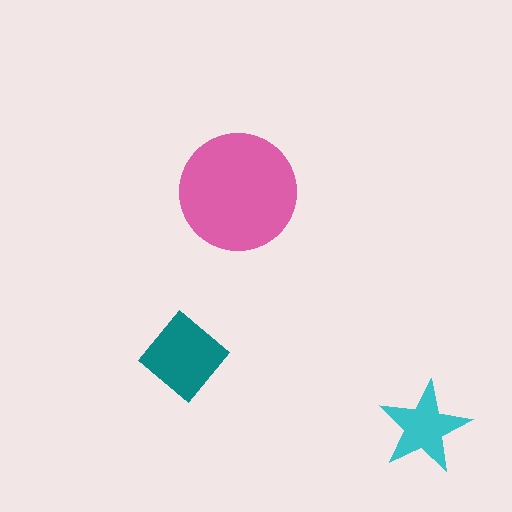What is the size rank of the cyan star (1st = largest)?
3rd.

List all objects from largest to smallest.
The pink circle, the teal diamond, the cyan star.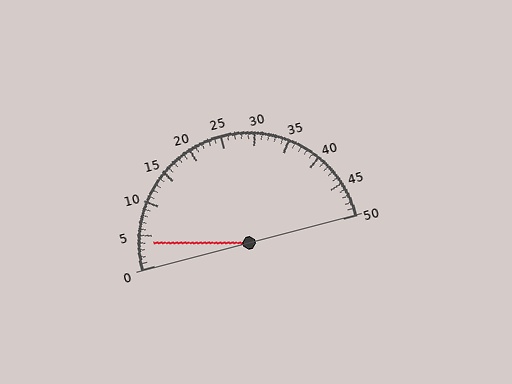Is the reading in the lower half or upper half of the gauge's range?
The reading is in the lower half of the range (0 to 50).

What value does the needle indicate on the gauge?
The needle indicates approximately 4.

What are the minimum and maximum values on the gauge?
The gauge ranges from 0 to 50.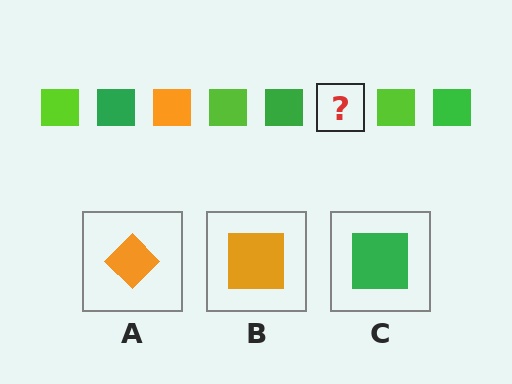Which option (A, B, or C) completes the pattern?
B.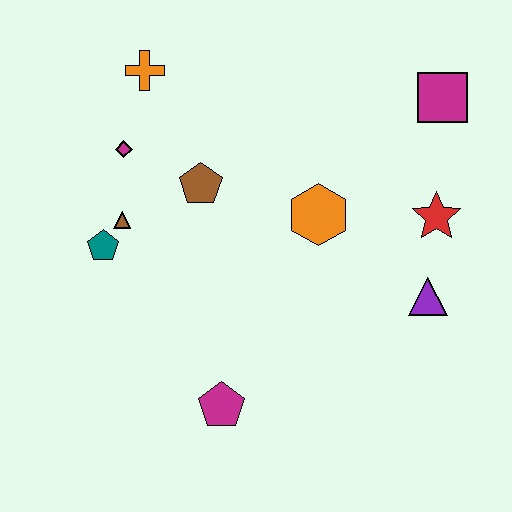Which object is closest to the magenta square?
The red star is closest to the magenta square.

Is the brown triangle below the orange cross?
Yes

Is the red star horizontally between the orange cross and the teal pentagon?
No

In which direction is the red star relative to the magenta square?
The red star is below the magenta square.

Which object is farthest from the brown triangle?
The magenta square is farthest from the brown triangle.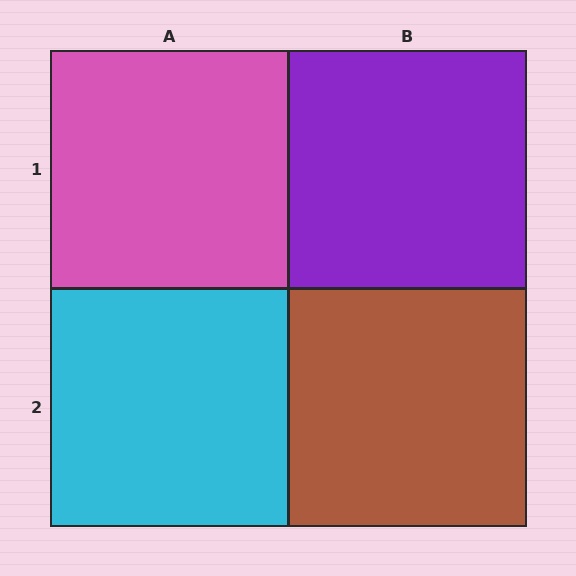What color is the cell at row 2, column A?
Cyan.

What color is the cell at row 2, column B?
Brown.